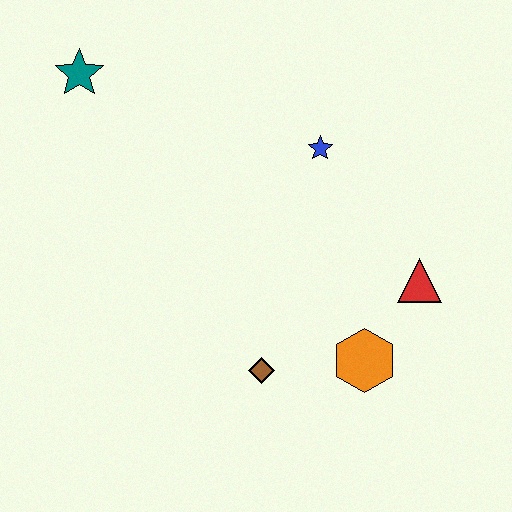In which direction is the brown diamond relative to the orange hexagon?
The brown diamond is to the left of the orange hexagon.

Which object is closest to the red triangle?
The orange hexagon is closest to the red triangle.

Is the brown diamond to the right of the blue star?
No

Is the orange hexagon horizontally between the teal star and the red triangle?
Yes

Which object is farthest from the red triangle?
The teal star is farthest from the red triangle.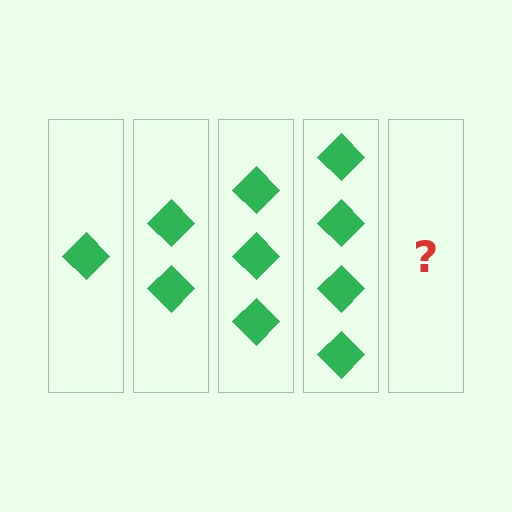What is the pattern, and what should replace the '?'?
The pattern is that each step adds one more diamond. The '?' should be 5 diamonds.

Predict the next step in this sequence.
The next step is 5 diamonds.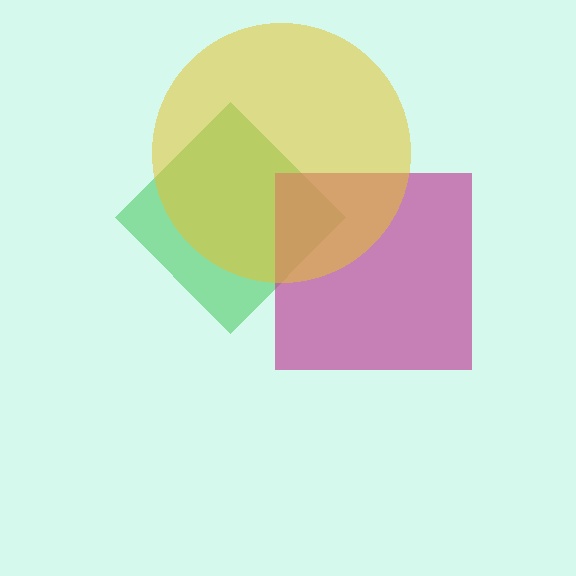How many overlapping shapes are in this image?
There are 3 overlapping shapes in the image.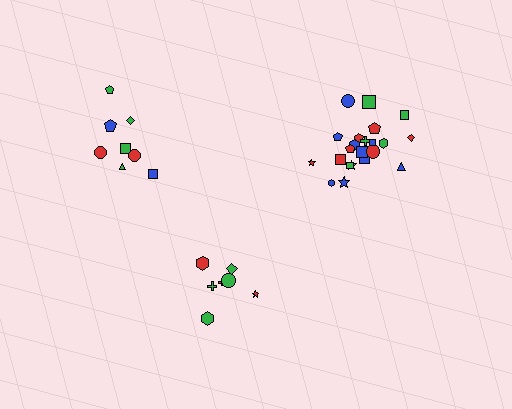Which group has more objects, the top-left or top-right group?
The top-right group.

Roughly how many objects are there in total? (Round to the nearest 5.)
Roughly 35 objects in total.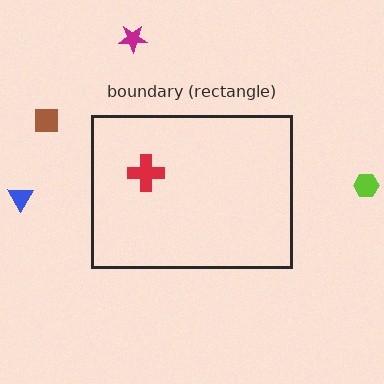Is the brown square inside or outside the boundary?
Outside.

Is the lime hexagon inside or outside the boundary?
Outside.